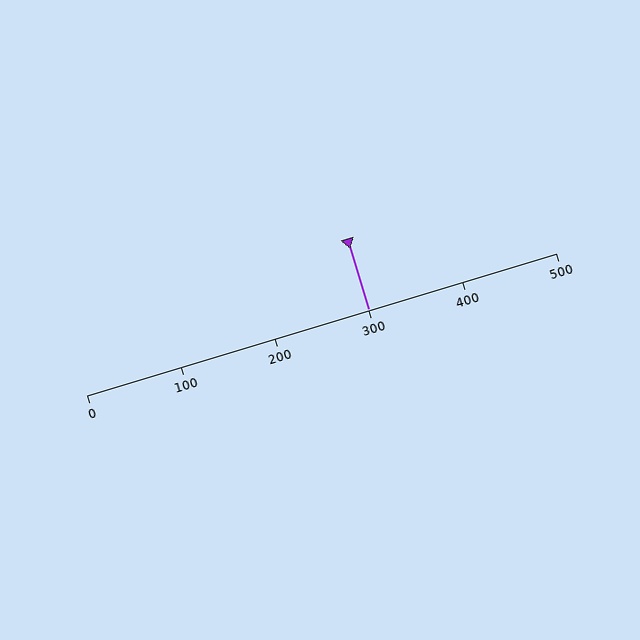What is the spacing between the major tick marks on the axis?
The major ticks are spaced 100 apart.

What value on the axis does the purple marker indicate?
The marker indicates approximately 300.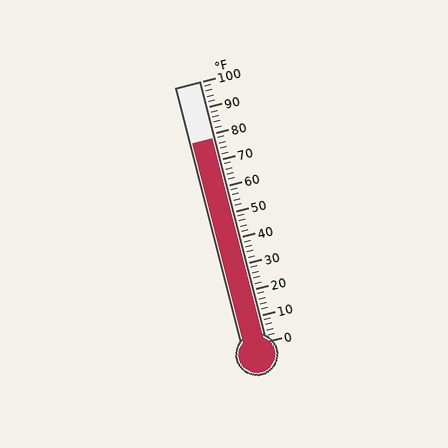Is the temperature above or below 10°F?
The temperature is above 10°F.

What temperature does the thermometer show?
The thermometer shows approximately 78°F.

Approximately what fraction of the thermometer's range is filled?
The thermometer is filled to approximately 80% of its range.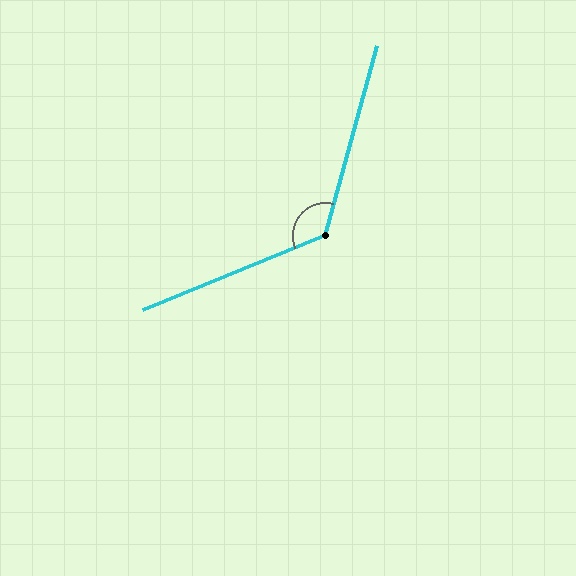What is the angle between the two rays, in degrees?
Approximately 127 degrees.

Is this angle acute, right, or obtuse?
It is obtuse.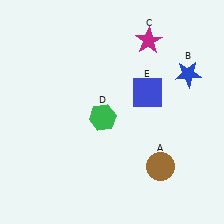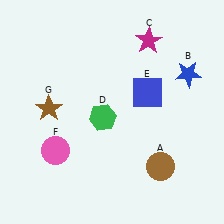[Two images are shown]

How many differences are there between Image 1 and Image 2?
There are 2 differences between the two images.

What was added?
A pink circle (F), a brown star (G) were added in Image 2.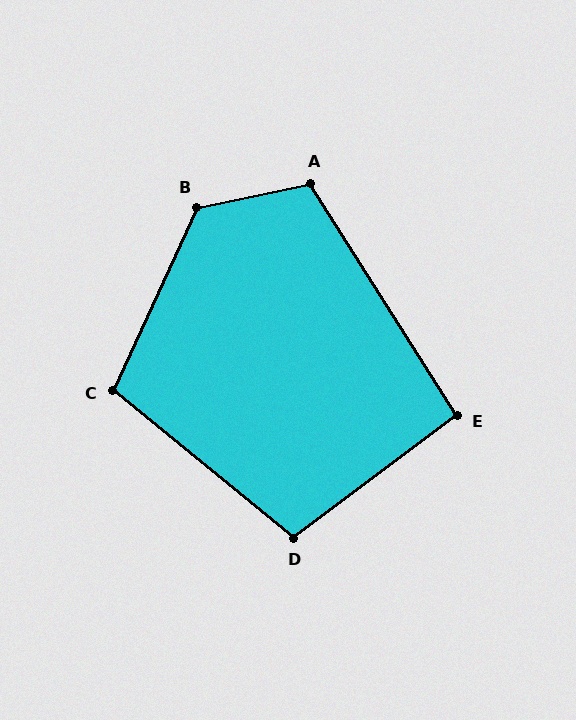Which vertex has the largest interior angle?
B, at approximately 126 degrees.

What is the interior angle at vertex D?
Approximately 104 degrees (obtuse).